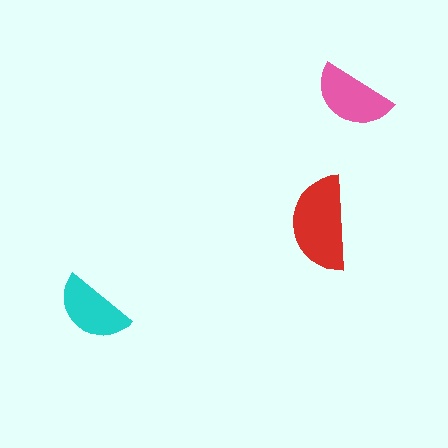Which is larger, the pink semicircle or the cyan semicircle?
The pink one.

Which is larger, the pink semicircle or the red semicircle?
The red one.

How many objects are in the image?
There are 3 objects in the image.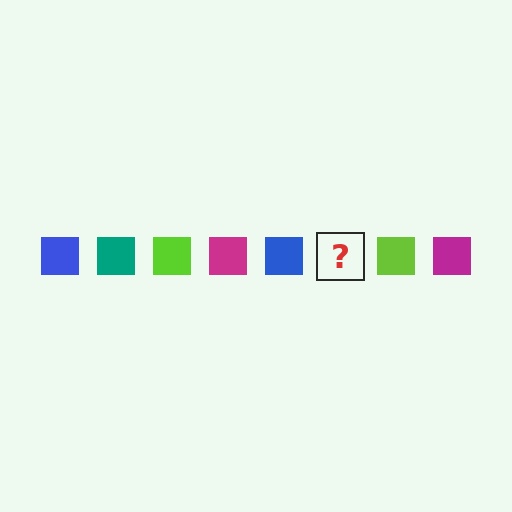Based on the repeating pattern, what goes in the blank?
The blank should be a teal square.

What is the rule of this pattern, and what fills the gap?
The rule is that the pattern cycles through blue, teal, lime, magenta squares. The gap should be filled with a teal square.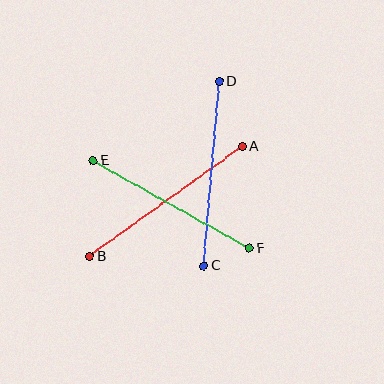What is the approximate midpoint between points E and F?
The midpoint is at approximately (171, 205) pixels.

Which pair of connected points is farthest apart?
Points A and B are farthest apart.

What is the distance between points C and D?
The distance is approximately 185 pixels.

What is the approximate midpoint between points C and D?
The midpoint is at approximately (212, 174) pixels.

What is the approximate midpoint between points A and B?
The midpoint is at approximately (166, 202) pixels.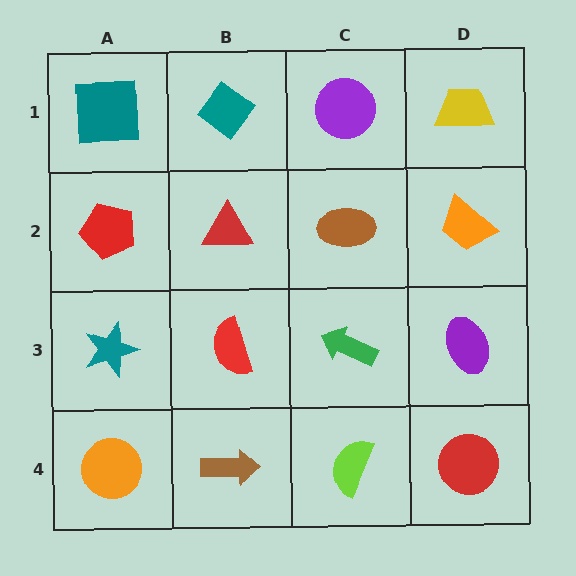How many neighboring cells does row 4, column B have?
3.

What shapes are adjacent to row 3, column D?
An orange trapezoid (row 2, column D), a red circle (row 4, column D), a green arrow (row 3, column C).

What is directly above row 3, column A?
A red pentagon.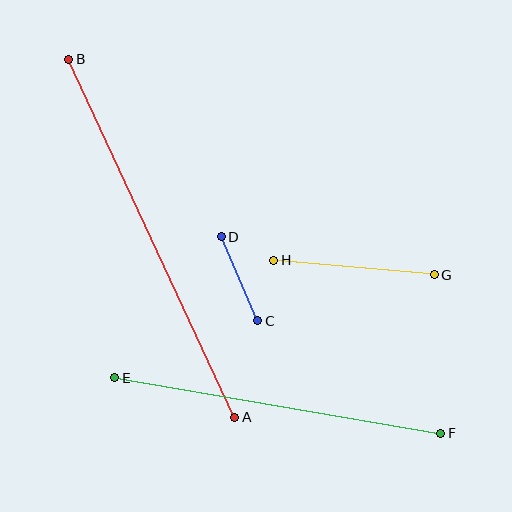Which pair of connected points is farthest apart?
Points A and B are farthest apart.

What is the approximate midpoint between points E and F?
The midpoint is at approximately (278, 406) pixels.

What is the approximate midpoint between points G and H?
The midpoint is at approximately (354, 268) pixels.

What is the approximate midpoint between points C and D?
The midpoint is at approximately (239, 279) pixels.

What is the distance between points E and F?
The distance is approximately 331 pixels.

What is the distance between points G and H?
The distance is approximately 161 pixels.